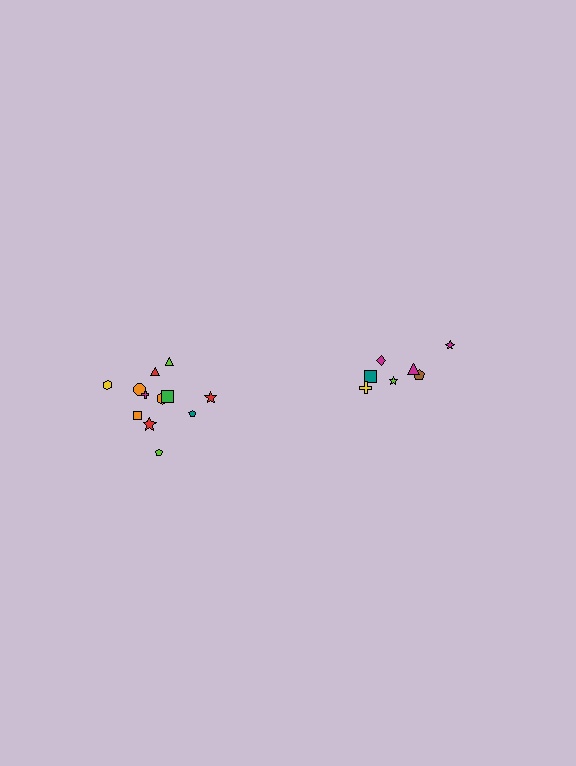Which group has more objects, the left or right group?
The left group.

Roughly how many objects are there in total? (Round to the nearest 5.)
Roughly 20 objects in total.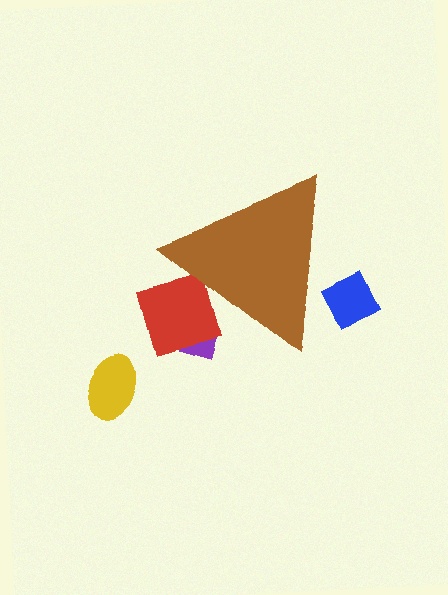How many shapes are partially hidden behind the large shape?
3 shapes are partially hidden.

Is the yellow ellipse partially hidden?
No, the yellow ellipse is fully visible.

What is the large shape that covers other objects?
A brown triangle.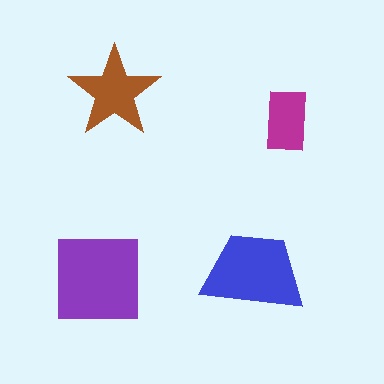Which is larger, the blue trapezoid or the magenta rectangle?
The blue trapezoid.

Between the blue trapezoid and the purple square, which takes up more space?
The purple square.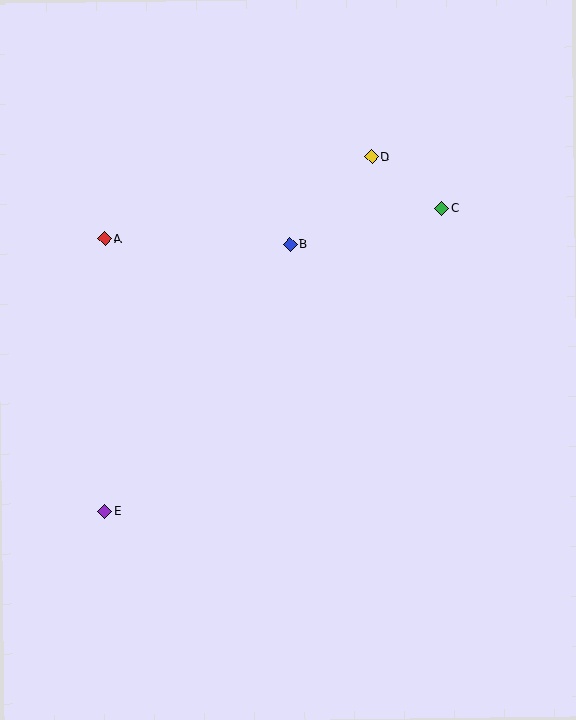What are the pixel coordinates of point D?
Point D is at (372, 157).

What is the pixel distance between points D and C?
The distance between D and C is 87 pixels.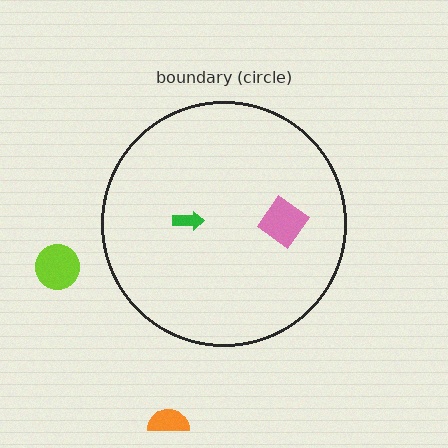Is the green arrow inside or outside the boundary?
Inside.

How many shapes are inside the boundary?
2 inside, 2 outside.